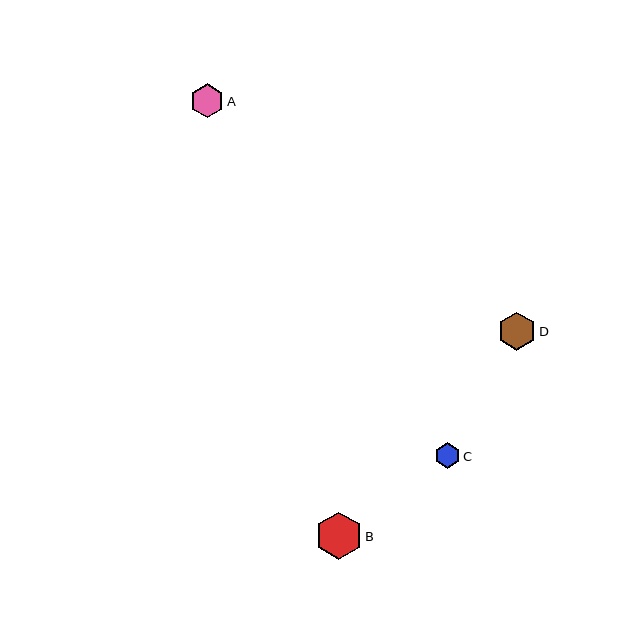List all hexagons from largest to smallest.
From largest to smallest: B, D, A, C.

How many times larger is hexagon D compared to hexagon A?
Hexagon D is approximately 1.1 times the size of hexagon A.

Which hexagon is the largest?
Hexagon B is the largest with a size of approximately 47 pixels.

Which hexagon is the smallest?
Hexagon C is the smallest with a size of approximately 25 pixels.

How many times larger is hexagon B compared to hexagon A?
Hexagon B is approximately 1.4 times the size of hexagon A.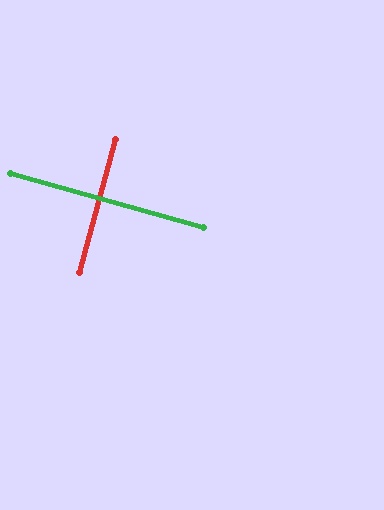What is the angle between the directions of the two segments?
Approximately 89 degrees.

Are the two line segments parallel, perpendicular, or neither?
Perpendicular — they meet at approximately 89°.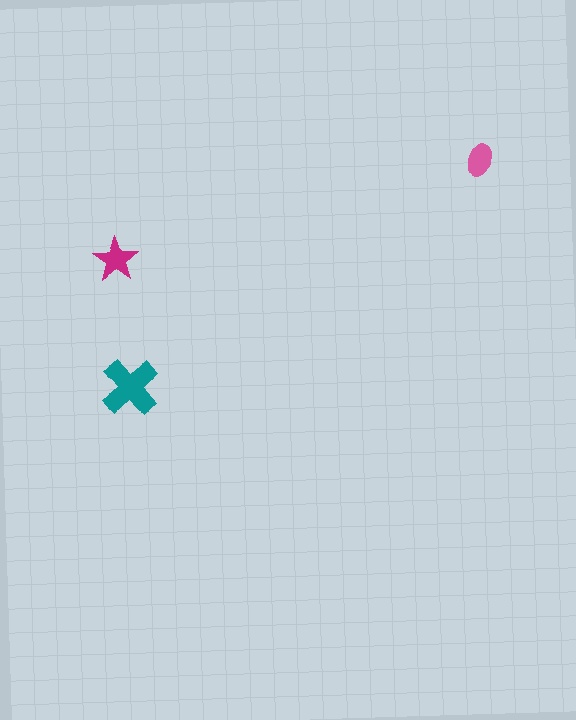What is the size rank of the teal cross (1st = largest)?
1st.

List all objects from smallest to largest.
The pink ellipse, the magenta star, the teal cross.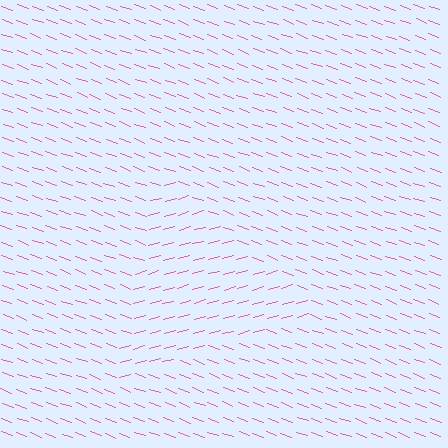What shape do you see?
I see a triangle.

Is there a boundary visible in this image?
Yes, there is a texture boundary formed by a change in line orientation.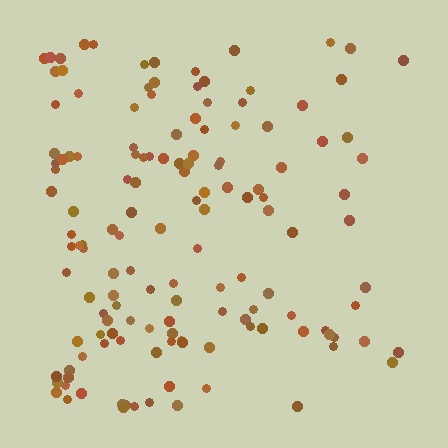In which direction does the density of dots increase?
From right to left, with the left side densest.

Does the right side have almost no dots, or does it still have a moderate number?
Still a moderate number, just noticeably fewer than the left.